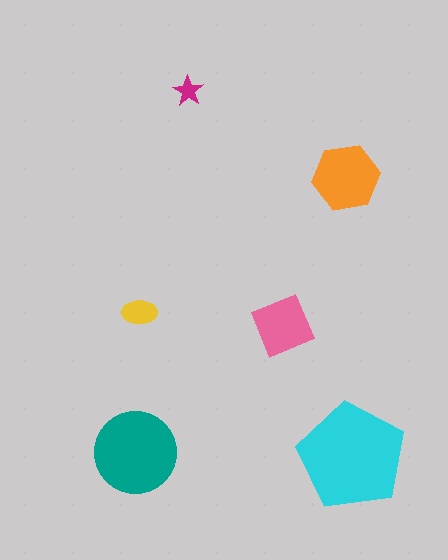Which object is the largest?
The cyan pentagon.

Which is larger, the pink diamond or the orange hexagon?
The orange hexagon.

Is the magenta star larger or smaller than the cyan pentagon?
Smaller.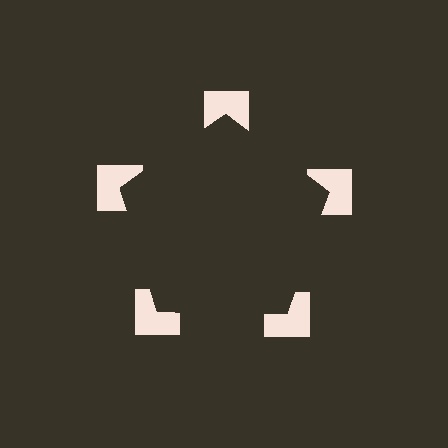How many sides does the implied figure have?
5 sides.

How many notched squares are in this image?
There are 5 — one at each vertex of the illusory pentagon.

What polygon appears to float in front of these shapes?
An illusory pentagon — its edges are inferred from the aligned wedge cuts in the notched squares, not physically drawn.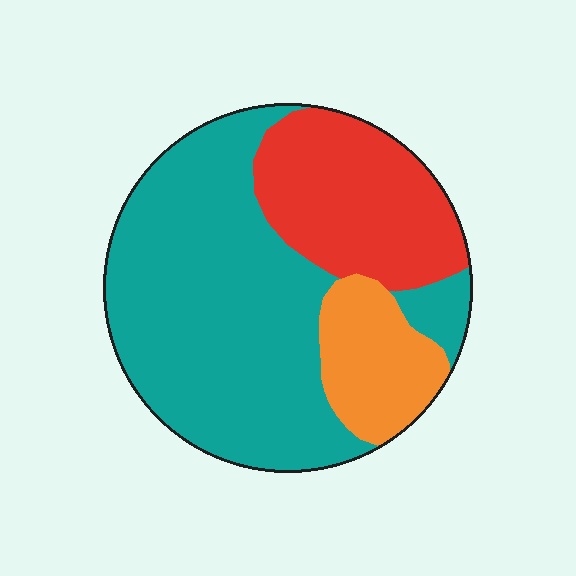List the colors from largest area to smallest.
From largest to smallest: teal, red, orange.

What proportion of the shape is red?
Red takes up about one quarter (1/4) of the shape.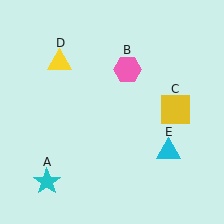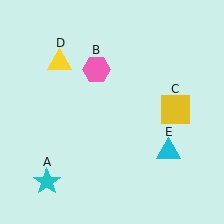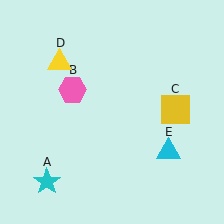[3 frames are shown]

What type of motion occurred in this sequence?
The pink hexagon (object B) rotated counterclockwise around the center of the scene.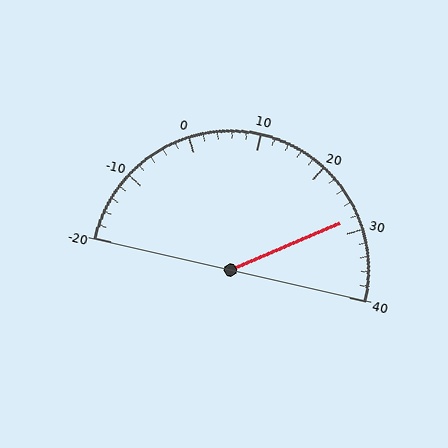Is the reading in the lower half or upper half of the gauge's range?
The reading is in the upper half of the range (-20 to 40).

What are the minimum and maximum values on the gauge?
The gauge ranges from -20 to 40.